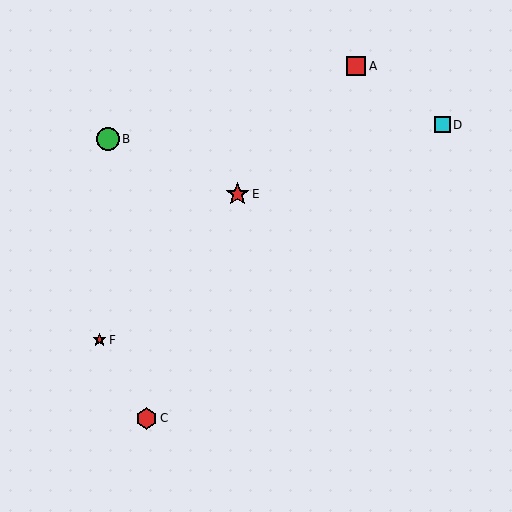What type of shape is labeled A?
Shape A is a red square.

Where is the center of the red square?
The center of the red square is at (356, 66).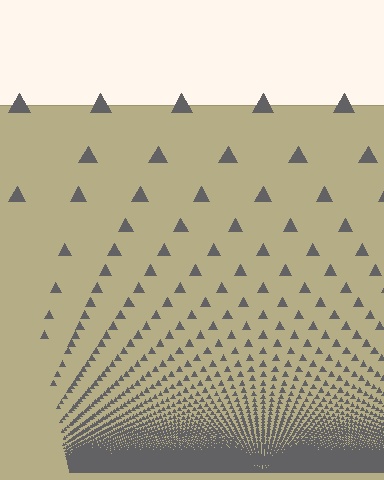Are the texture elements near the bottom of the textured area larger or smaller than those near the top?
Smaller. The gradient is inverted — elements near the bottom are smaller and denser.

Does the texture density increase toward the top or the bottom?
Density increases toward the bottom.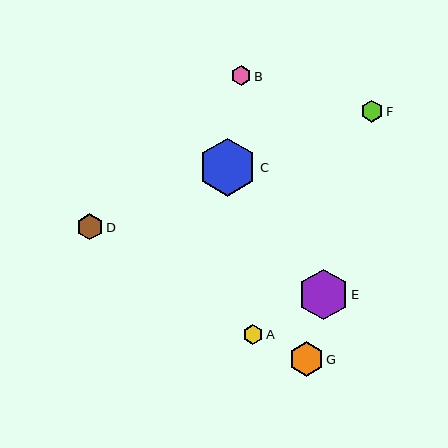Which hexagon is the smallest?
Hexagon B is the smallest with a size of approximately 19 pixels.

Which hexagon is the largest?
Hexagon C is the largest with a size of approximately 58 pixels.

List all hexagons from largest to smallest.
From largest to smallest: C, E, G, D, F, A, B.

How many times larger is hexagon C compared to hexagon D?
Hexagon C is approximately 2.2 times the size of hexagon D.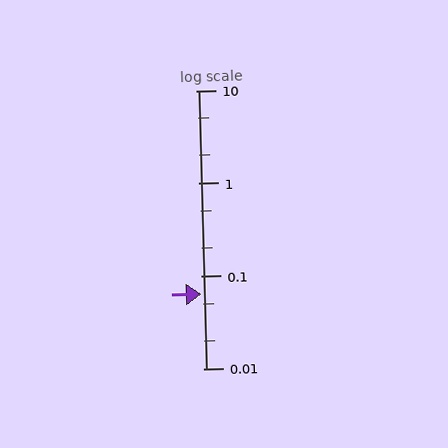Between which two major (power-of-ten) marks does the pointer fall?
The pointer is between 0.01 and 0.1.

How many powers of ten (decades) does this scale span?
The scale spans 3 decades, from 0.01 to 10.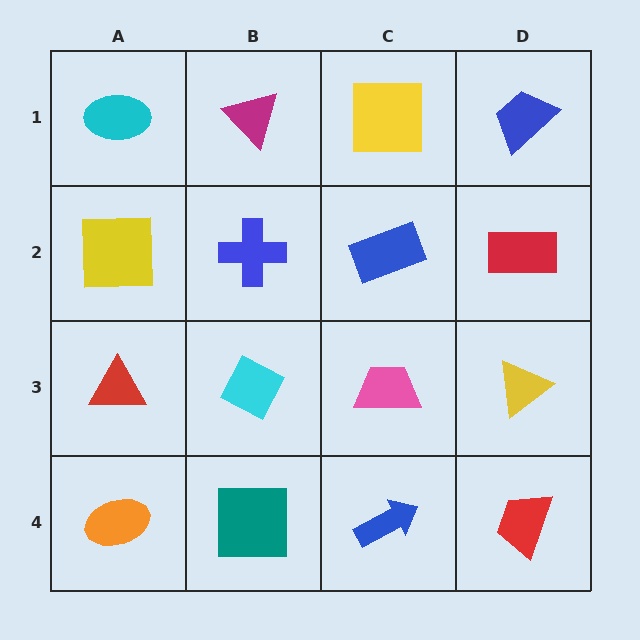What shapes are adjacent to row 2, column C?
A yellow square (row 1, column C), a pink trapezoid (row 3, column C), a blue cross (row 2, column B), a red rectangle (row 2, column D).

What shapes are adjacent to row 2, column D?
A blue trapezoid (row 1, column D), a yellow triangle (row 3, column D), a blue rectangle (row 2, column C).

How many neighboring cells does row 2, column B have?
4.